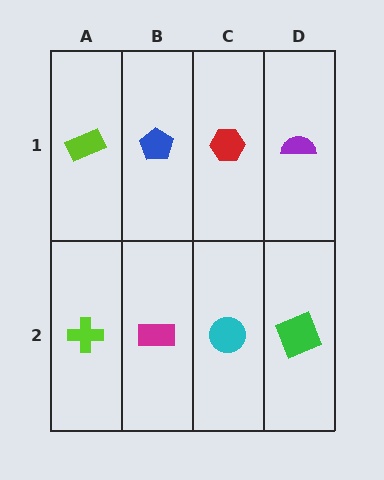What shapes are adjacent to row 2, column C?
A red hexagon (row 1, column C), a magenta rectangle (row 2, column B), a green square (row 2, column D).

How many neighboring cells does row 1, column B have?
3.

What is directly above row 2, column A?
A lime rectangle.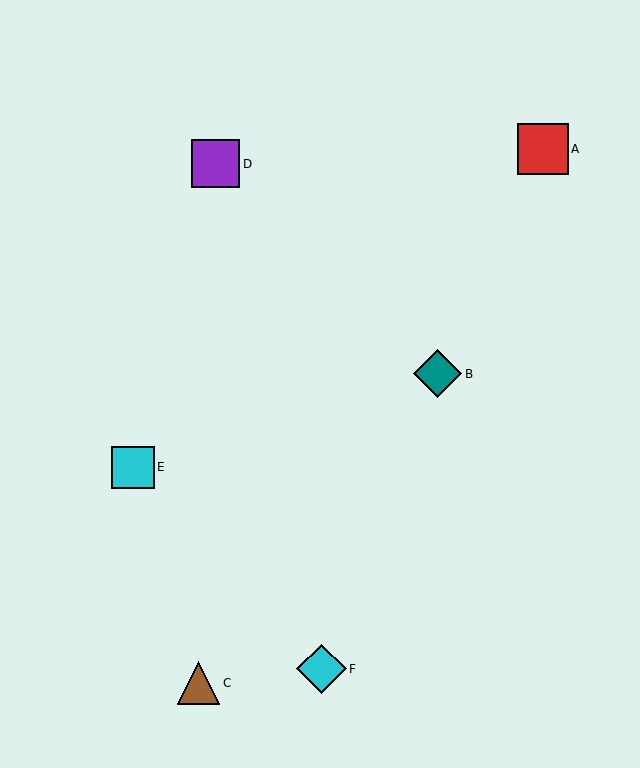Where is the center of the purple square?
The center of the purple square is at (215, 164).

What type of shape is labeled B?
Shape B is a teal diamond.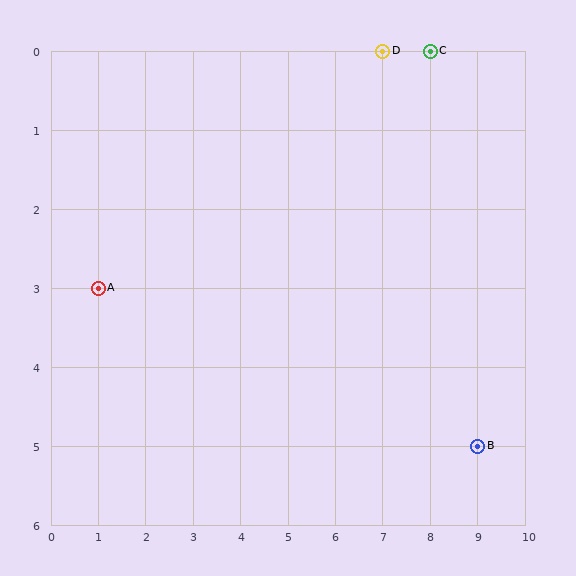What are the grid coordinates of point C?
Point C is at grid coordinates (8, 0).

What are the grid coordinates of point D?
Point D is at grid coordinates (7, 0).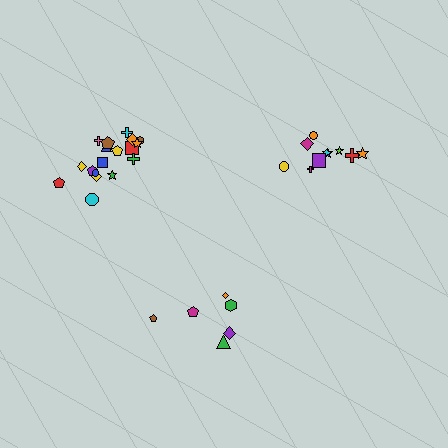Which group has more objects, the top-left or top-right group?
The top-left group.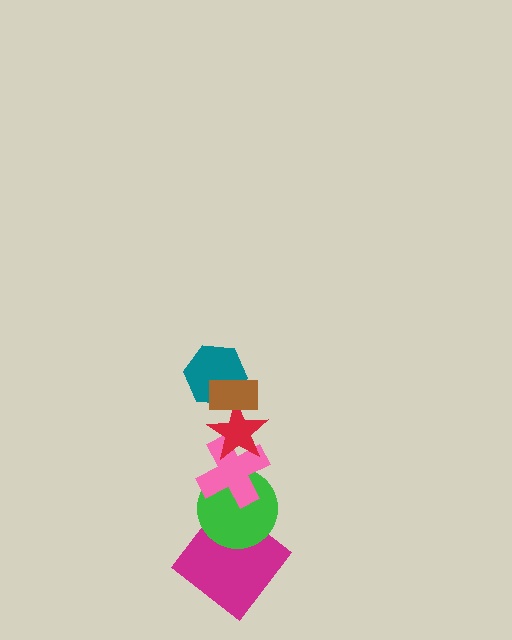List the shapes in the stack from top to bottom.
From top to bottom: the brown rectangle, the teal hexagon, the red star, the pink cross, the green circle, the magenta diamond.